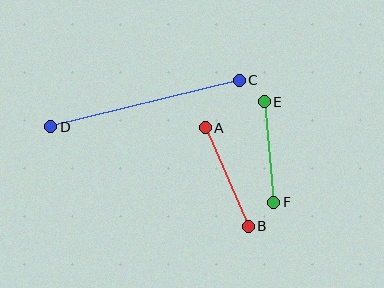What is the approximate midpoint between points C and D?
The midpoint is at approximately (145, 103) pixels.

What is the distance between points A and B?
The distance is approximately 108 pixels.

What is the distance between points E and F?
The distance is approximately 101 pixels.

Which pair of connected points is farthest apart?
Points C and D are farthest apart.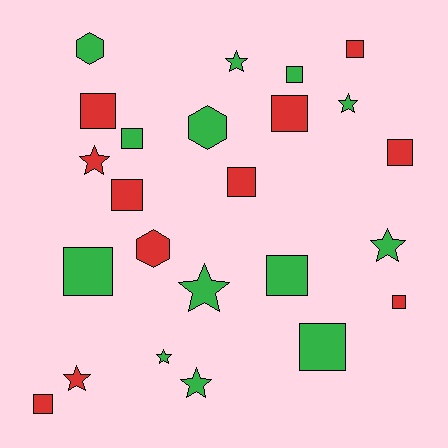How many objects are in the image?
There are 24 objects.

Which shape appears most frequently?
Square, with 13 objects.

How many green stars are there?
There are 6 green stars.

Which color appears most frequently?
Green, with 13 objects.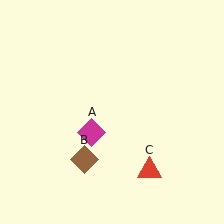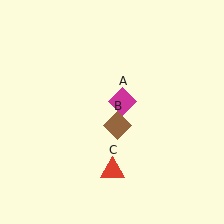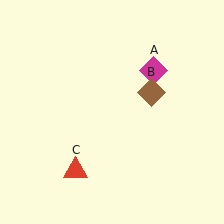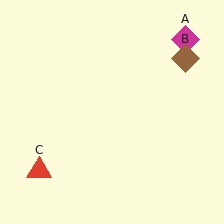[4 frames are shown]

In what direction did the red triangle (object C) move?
The red triangle (object C) moved left.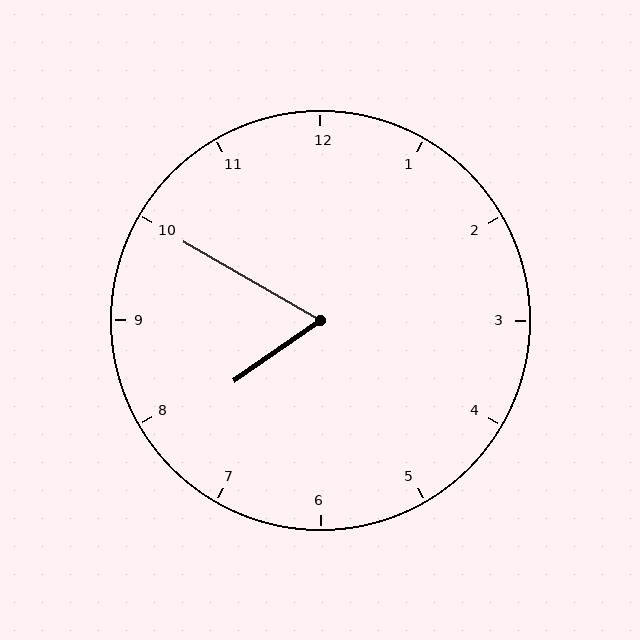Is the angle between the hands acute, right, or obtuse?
It is acute.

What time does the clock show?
7:50.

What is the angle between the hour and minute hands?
Approximately 65 degrees.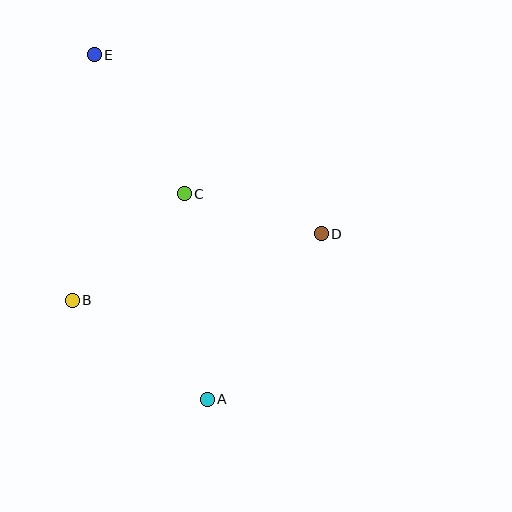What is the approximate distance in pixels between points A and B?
The distance between A and B is approximately 167 pixels.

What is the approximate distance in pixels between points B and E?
The distance between B and E is approximately 246 pixels.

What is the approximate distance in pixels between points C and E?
The distance between C and E is approximately 165 pixels.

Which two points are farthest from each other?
Points A and E are farthest from each other.